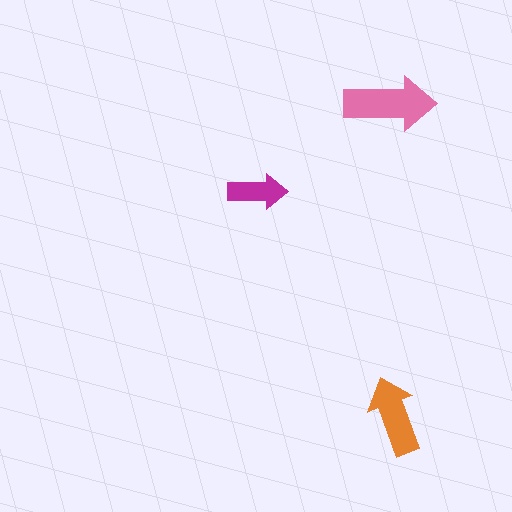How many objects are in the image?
There are 3 objects in the image.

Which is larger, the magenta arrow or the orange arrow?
The orange one.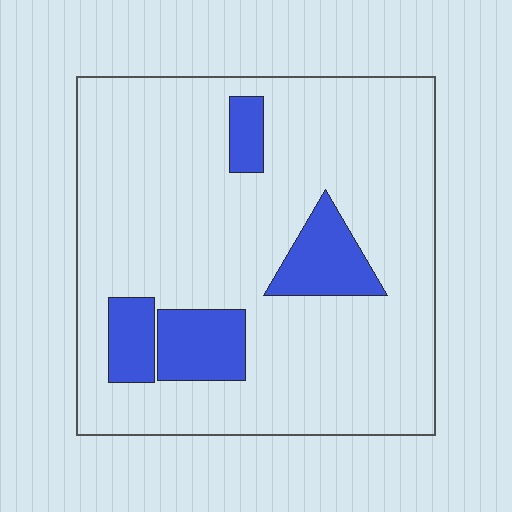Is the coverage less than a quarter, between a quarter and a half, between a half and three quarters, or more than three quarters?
Less than a quarter.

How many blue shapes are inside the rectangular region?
4.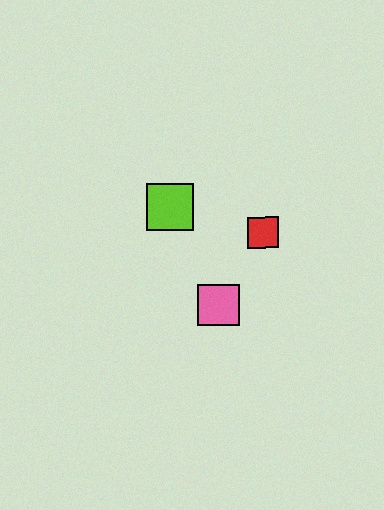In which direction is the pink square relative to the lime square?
The pink square is below the lime square.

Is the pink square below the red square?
Yes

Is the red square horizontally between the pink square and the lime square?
No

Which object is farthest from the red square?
The lime square is farthest from the red square.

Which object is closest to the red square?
The pink square is closest to the red square.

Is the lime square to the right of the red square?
No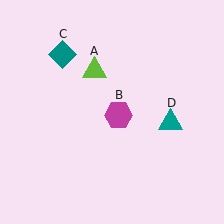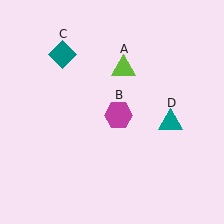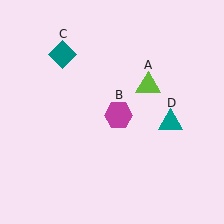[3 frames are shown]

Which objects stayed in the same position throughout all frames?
Magenta hexagon (object B) and teal diamond (object C) and teal triangle (object D) remained stationary.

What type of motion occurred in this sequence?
The lime triangle (object A) rotated clockwise around the center of the scene.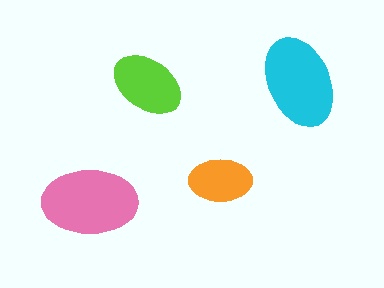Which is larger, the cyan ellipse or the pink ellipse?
The pink one.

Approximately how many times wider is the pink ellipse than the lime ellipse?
About 1.5 times wider.